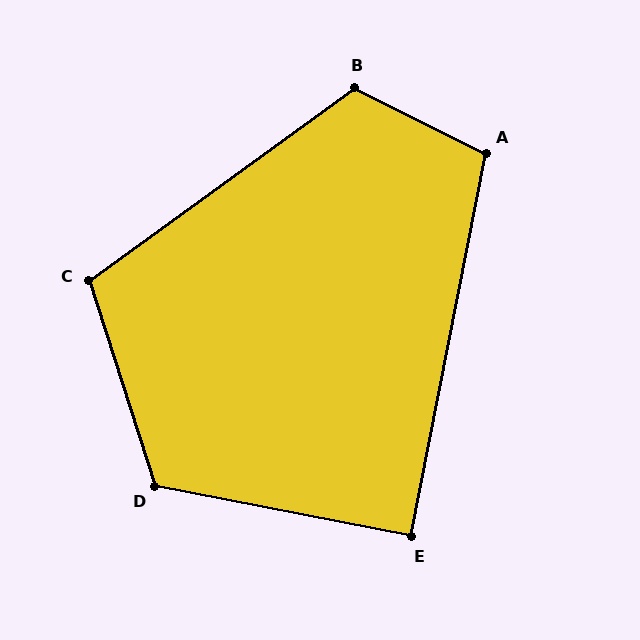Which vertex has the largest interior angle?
D, at approximately 119 degrees.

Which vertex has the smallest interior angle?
E, at approximately 90 degrees.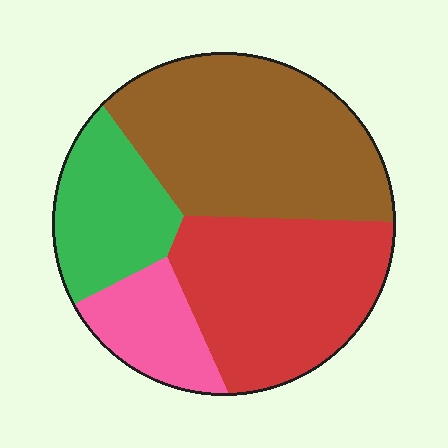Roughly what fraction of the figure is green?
Green covers about 15% of the figure.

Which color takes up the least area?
Pink, at roughly 10%.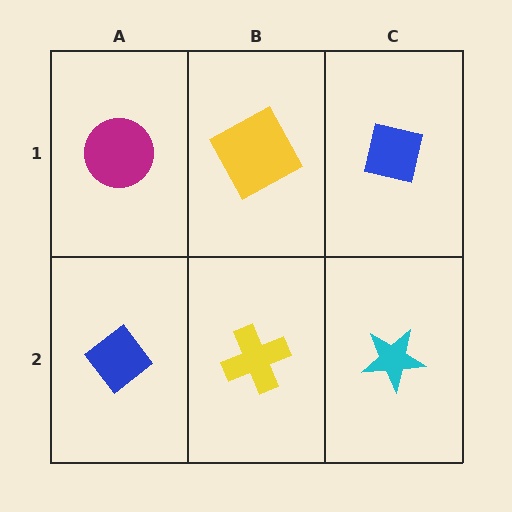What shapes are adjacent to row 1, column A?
A blue diamond (row 2, column A), a yellow square (row 1, column B).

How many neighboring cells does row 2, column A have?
2.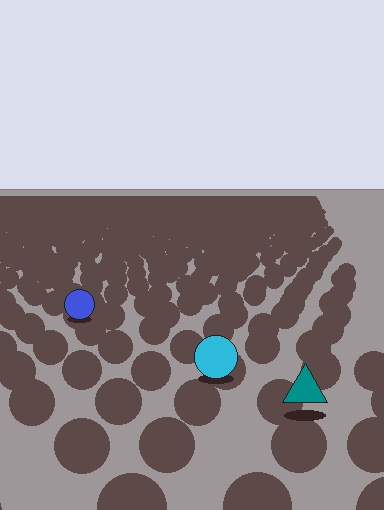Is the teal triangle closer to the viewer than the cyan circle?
Yes. The teal triangle is closer — you can tell from the texture gradient: the ground texture is coarser near it.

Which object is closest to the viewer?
The teal triangle is closest. The texture marks near it are larger and more spread out.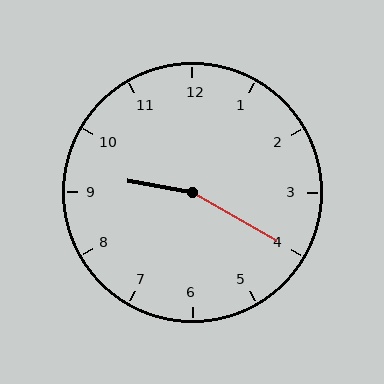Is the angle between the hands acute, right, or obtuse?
It is obtuse.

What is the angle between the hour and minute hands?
Approximately 160 degrees.